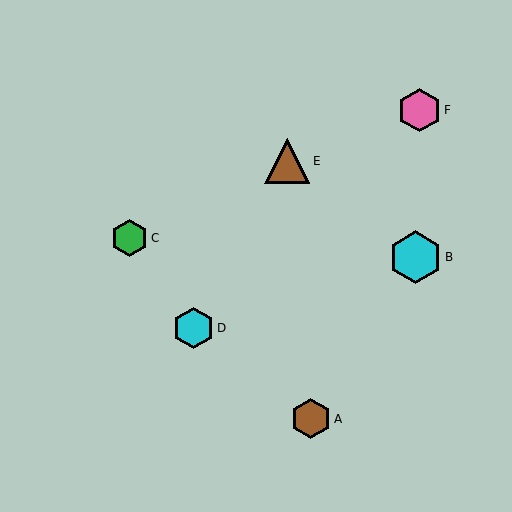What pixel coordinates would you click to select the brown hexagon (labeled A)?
Click at (311, 419) to select the brown hexagon A.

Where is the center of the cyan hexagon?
The center of the cyan hexagon is at (194, 328).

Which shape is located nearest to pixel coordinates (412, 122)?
The pink hexagon (labeled F) at (419, 110) is nearest to that location.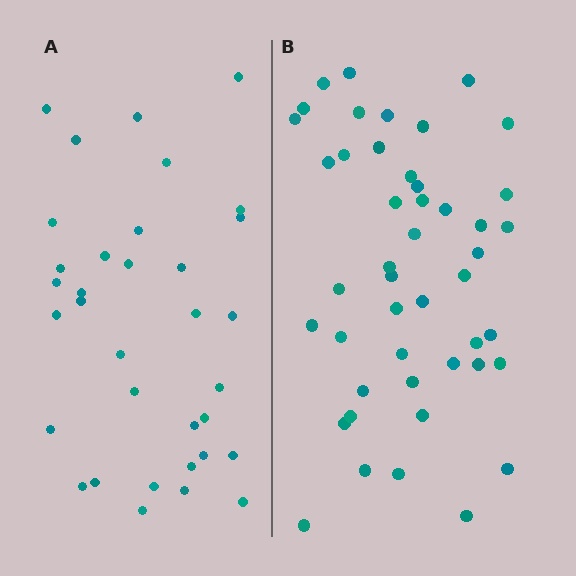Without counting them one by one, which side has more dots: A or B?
Region B (the right region) has more dots.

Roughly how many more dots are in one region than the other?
Region B has roughly 12 or so more dots than region A.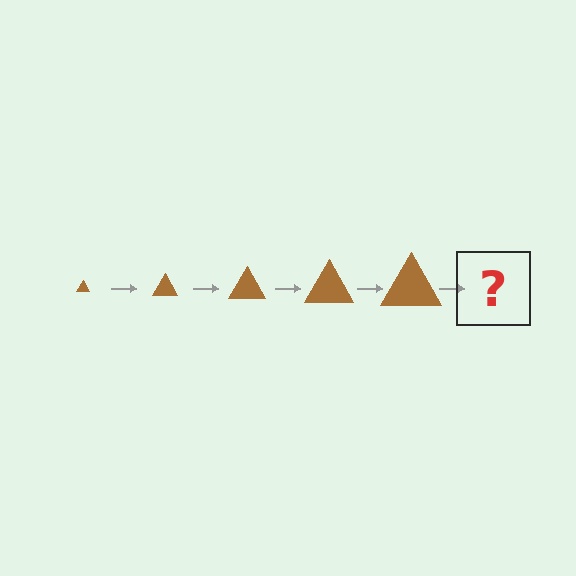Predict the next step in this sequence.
The next step is a brown triangle, larger than the previous one.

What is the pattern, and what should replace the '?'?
The pattern is that the triangle gets progressively larger each step. The '?' should be a brown triangle, larger than the previous one.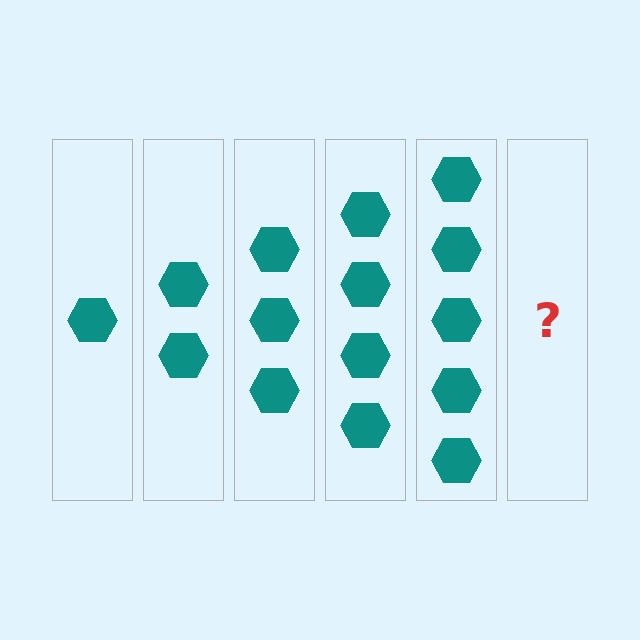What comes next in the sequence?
The next element should be 6 hexagons.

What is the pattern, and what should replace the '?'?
The pattern is that each step adds one more hexagon. The '?' should be 6 hexagons.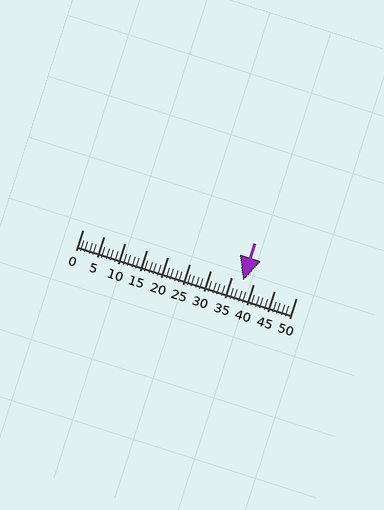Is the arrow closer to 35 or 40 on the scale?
The arrow is closer to 40.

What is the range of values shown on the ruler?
The ruler shows values from 0 to 50.